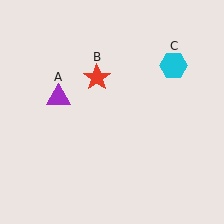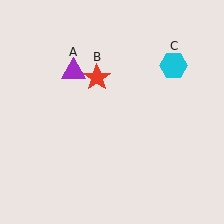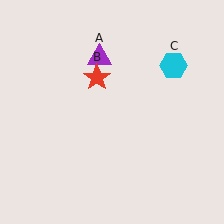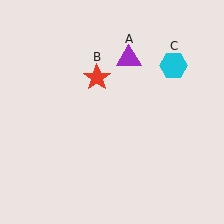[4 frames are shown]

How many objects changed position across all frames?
1 object changed position: purple triangle (object A).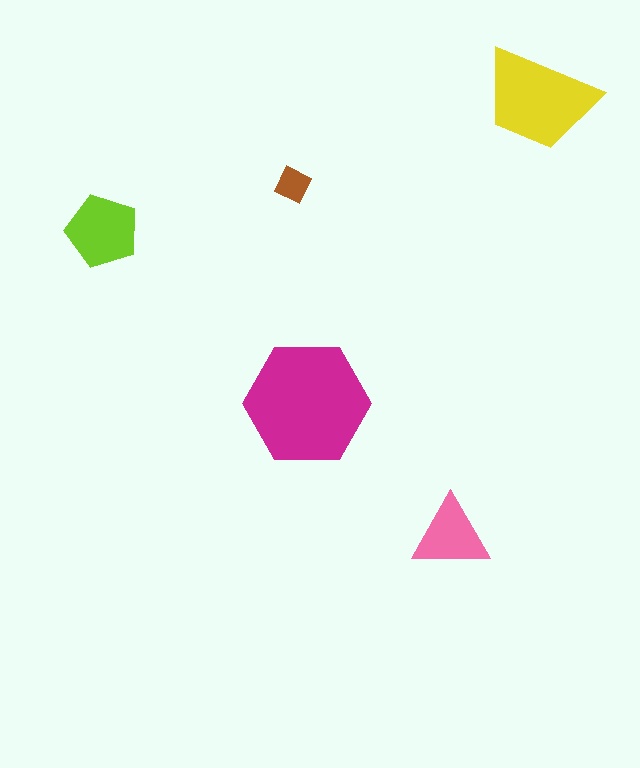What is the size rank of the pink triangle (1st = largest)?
4th.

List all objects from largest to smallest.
The magenta hexagon, the yellow trapezoid, the lime pentagon, the pink triangle, the brown diamond.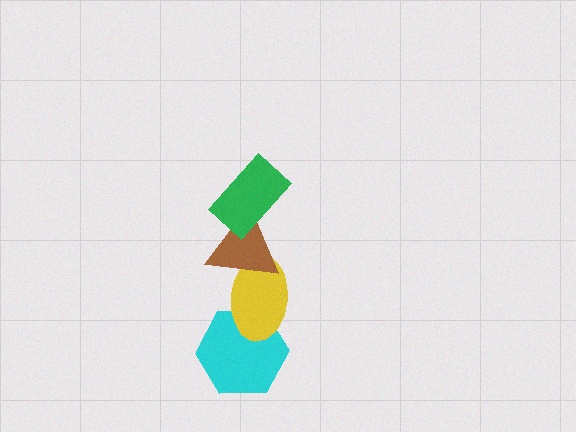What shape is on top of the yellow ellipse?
The brown triangle is on top of the yellow ellipse.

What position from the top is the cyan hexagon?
The cyan hexagon is 4th from the top.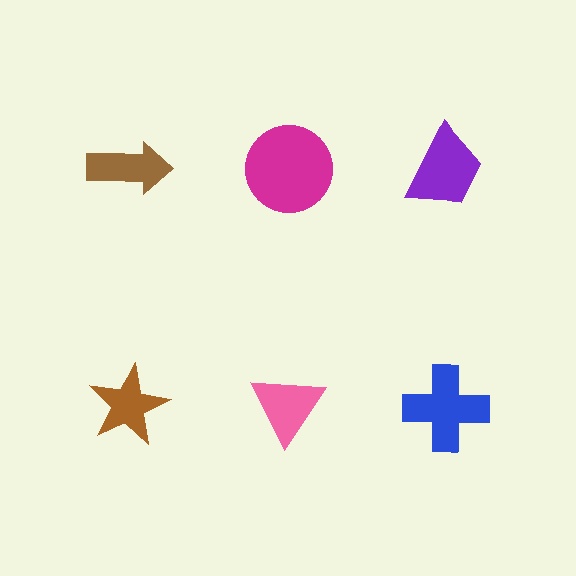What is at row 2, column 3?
A blue cross.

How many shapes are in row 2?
3 shapes.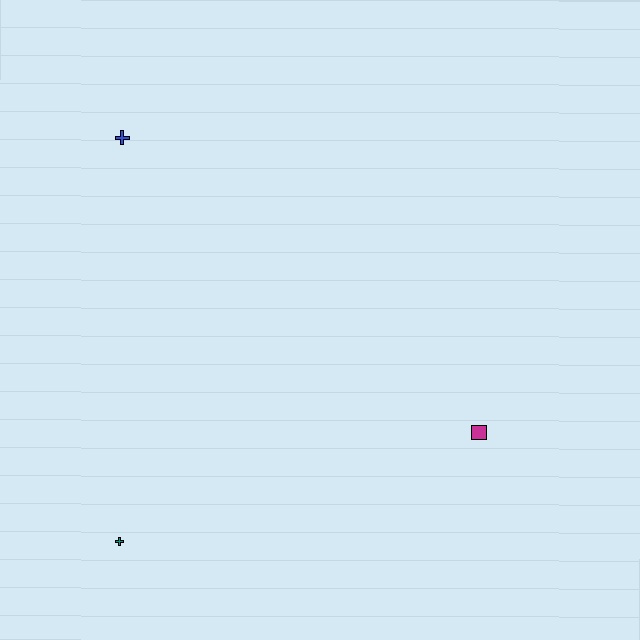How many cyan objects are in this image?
There are no cyan objects.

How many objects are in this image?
There are 3 objects.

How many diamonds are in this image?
There are no diamonds.